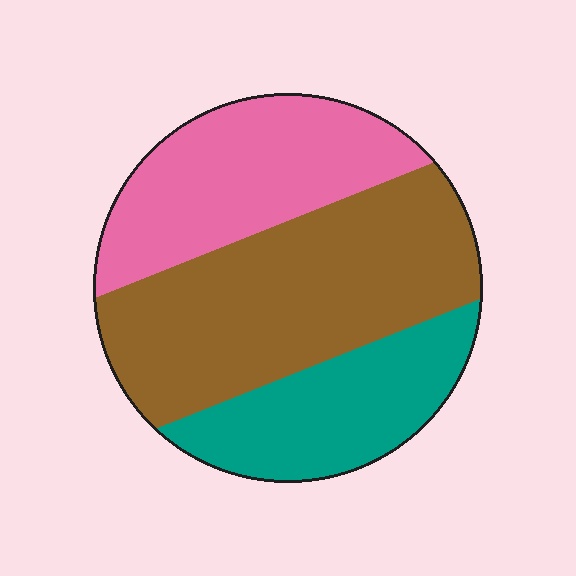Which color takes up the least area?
Teal, at roughly 25%.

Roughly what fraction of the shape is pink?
Pink covers 30% of the shape.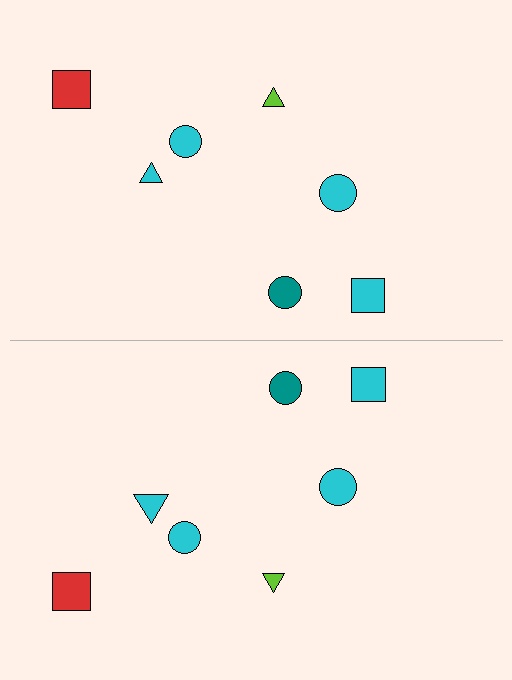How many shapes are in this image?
There are 14 shapes in this image.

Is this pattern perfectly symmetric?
No, the pattern is not perfectly symmetric. The cyan triangle on the bottom side has a different size than its mirror counterpart.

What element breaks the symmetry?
The cyan triangle on the bottom side has a different size than its mirror counterpart.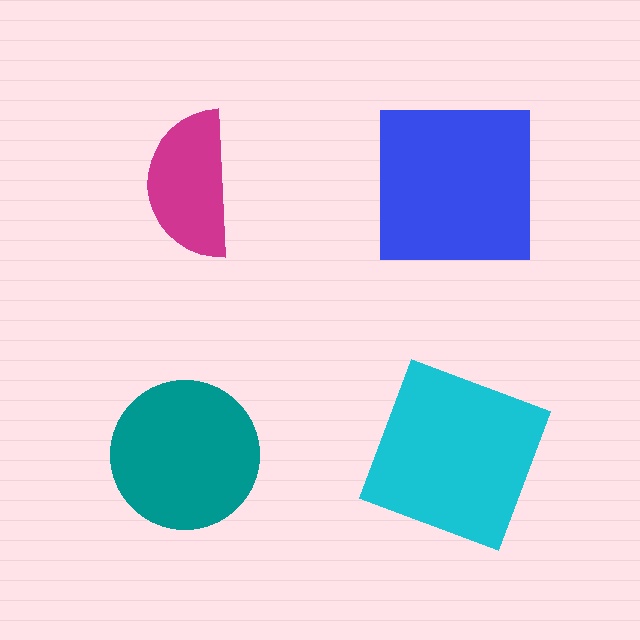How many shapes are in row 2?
2 shapes.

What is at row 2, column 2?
A cyan square.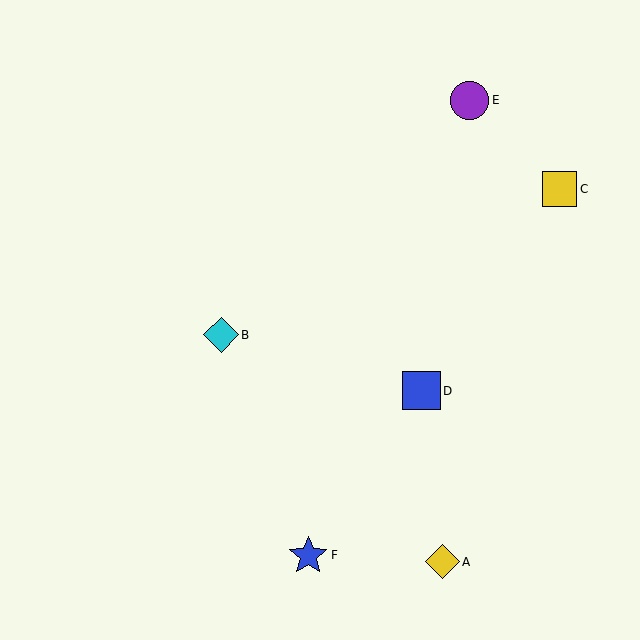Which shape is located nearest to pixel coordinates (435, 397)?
The blue square (labeled D) at (421, 391) is nearest to that location.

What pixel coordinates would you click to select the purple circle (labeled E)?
Click at (470, 100) to select the purple circle E.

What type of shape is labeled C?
Shape C is a yellow square.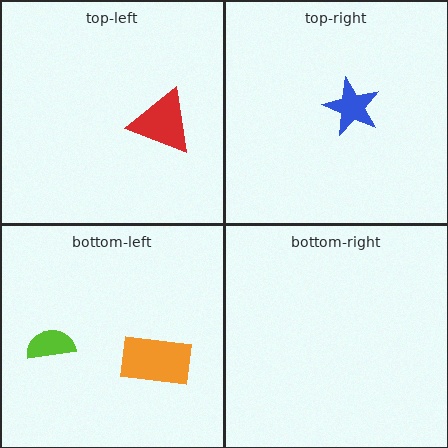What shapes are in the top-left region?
The red triangle.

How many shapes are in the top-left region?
1.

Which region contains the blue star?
The top-right region.